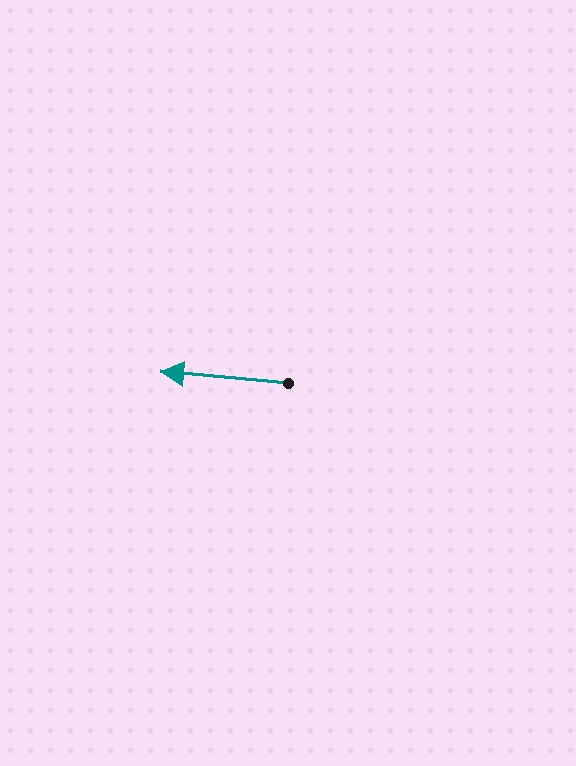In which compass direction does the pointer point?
West.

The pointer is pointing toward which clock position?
Roughly 9 o'clock.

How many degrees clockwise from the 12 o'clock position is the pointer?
Approximately 275 degrees.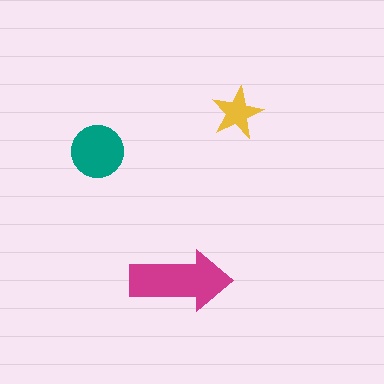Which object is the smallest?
The yellow star.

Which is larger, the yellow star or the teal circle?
The teal circle.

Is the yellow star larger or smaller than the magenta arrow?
Smaller.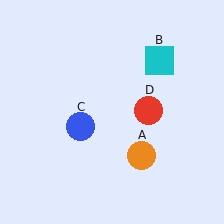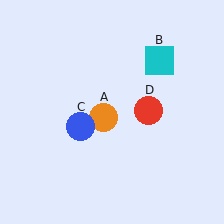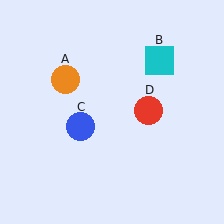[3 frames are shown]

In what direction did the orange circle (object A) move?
The orange circle (object A) moved up and to the left.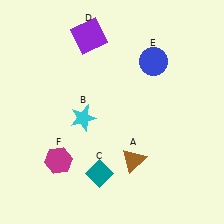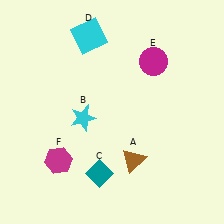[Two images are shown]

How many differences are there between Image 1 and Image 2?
There are 2 differences between the two images.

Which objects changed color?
D changed from purple to cyan. E changed from blue to magenta.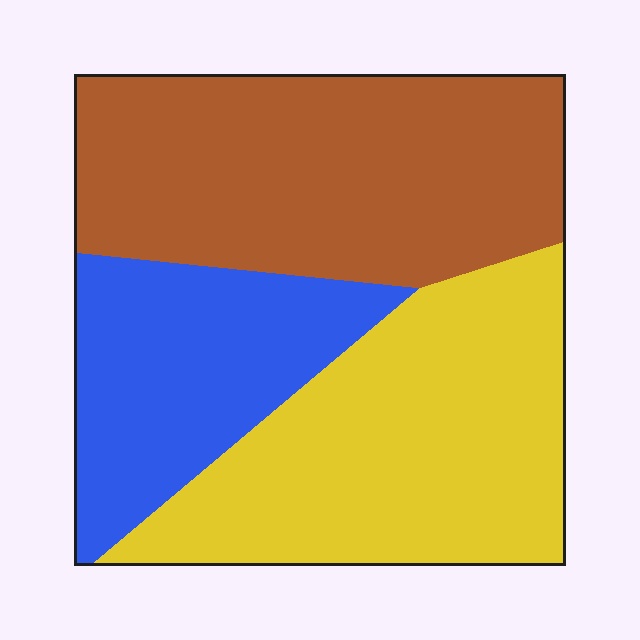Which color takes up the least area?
Blue, at roughly 25%.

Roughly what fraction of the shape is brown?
Brown covers 40% of the shape.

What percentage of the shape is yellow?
Yellow covers roughly 35% of the shape.